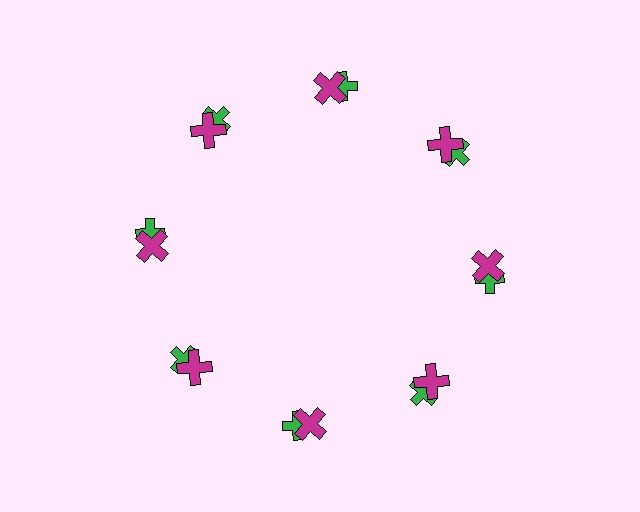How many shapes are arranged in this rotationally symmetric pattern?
There are 16 shapes, arranged in 8 groups of 2.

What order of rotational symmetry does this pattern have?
This pattern has 8-fold rotational symmetry.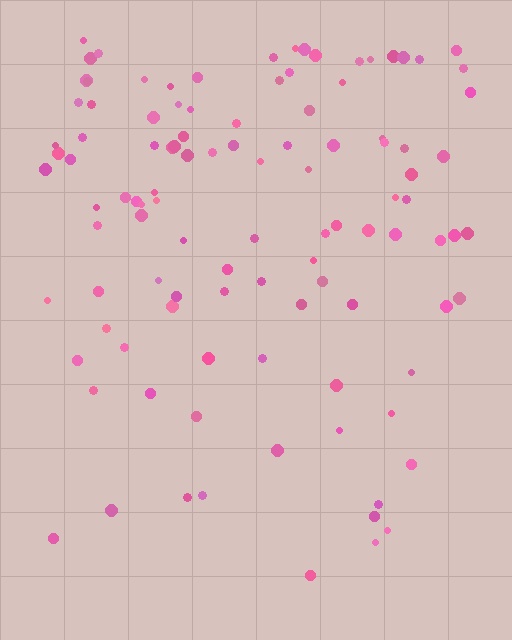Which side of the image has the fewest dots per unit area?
The bottom.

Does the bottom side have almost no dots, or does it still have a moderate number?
Still a moderate number, just noticeably fewer than the top.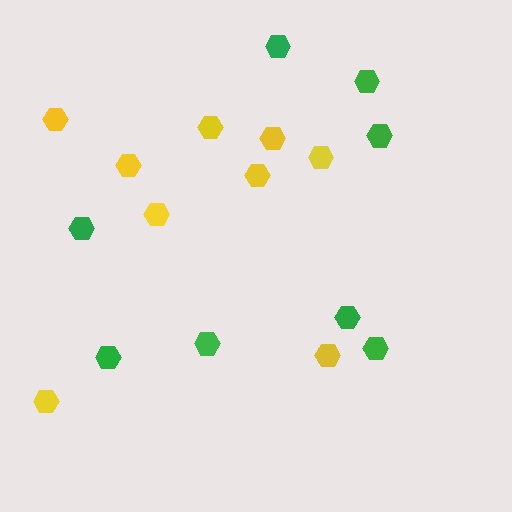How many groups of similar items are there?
There are 2 groups: one group of yellow hexagons (9) and one group of green hexagons (8).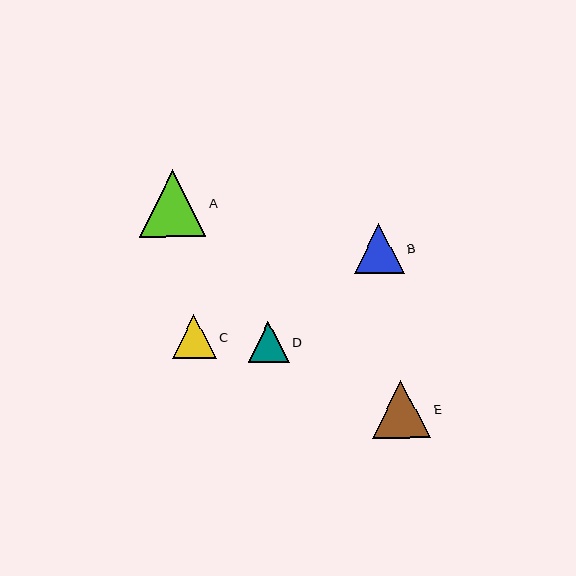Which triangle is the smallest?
Triangle D is the smallest with a size of approximately 41 pixels.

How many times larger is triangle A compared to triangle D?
Triangle A is approximately 1.6 times the size of triangle D.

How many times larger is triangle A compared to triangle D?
Triangle A is approximately 1.6 times the size of triangle D.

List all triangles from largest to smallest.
From largest to smallest: A, E, B, C, D.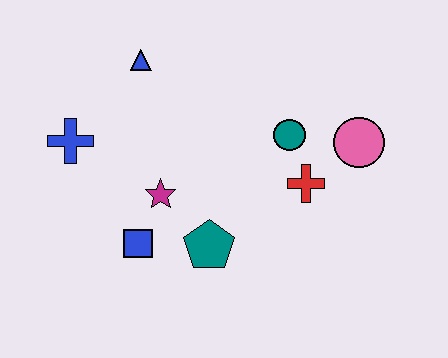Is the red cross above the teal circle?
No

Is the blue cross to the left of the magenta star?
Yes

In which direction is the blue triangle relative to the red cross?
The blue triangle is to the left of the red cross.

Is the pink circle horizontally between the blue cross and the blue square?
No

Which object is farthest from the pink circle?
The blue cross is farthest from the pink circle.